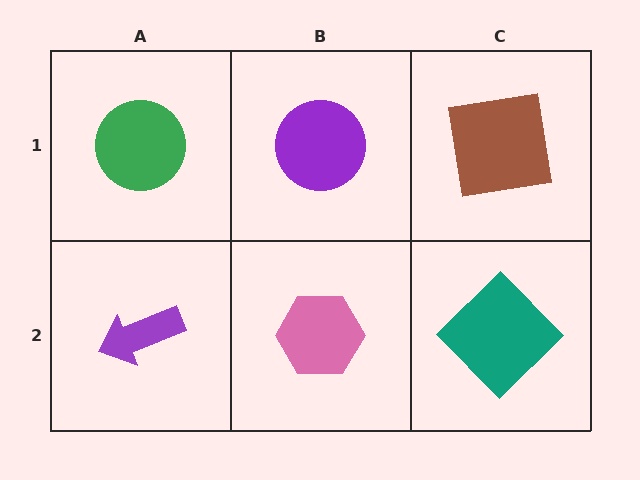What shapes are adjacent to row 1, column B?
A pink hexagon (row 2, column B), a green circle (row 1, column A), a brown square (row 1, column C).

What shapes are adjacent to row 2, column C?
A brown square (row 1, column C), a pink hexagon (row 2, column B).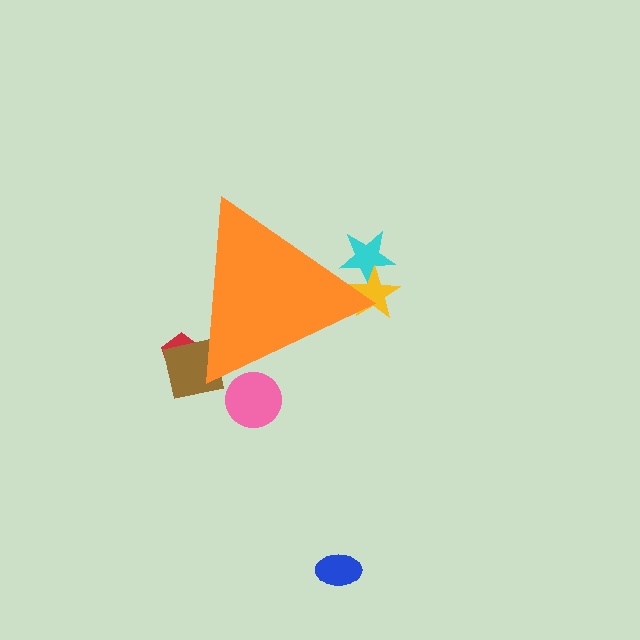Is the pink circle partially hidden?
Yes, the pink circle is partially hidden behind the orange triangle.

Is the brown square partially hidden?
Yes, the brown square is partially hidden behind the orange triangle.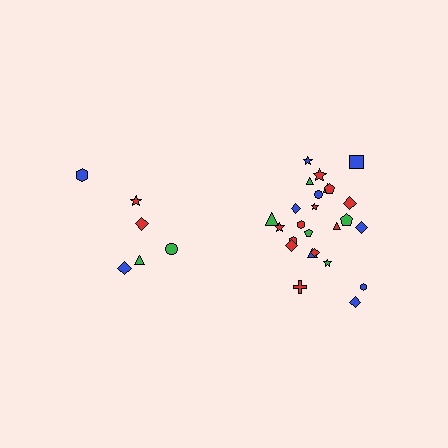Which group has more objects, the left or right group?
The right group.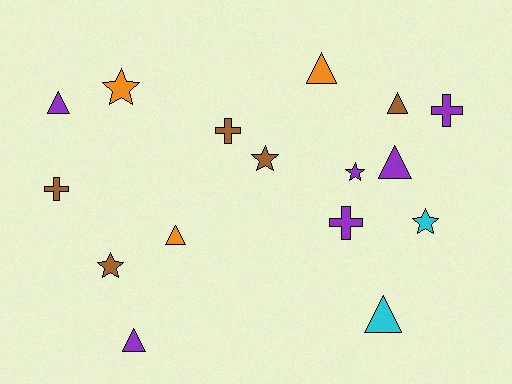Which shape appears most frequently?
Triangle, with 7 objects.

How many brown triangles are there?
There is 1 brown triangle.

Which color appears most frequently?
Purple, with 6 objects.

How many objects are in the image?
There are 16 objects.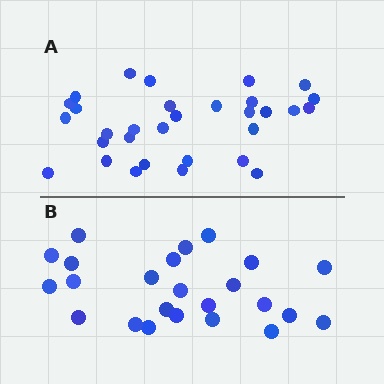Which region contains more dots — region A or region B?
Region A (the top region) has more dots.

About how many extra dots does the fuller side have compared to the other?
Region A has roughly 8 or so more dots than region B.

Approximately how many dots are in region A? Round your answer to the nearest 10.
About 30 dots. (The exact count is 31, which rounds to 30.)